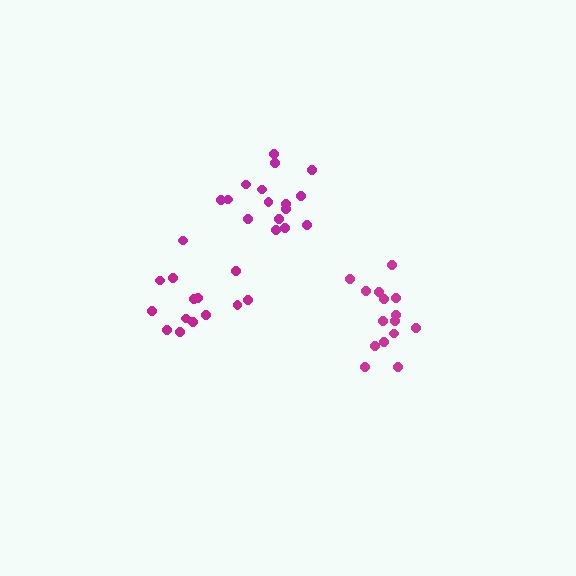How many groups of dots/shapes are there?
There are 3 groups.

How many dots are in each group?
Group 1: 17 dots, Group 2: 13 dots, Group 3: 15 dots (45 total).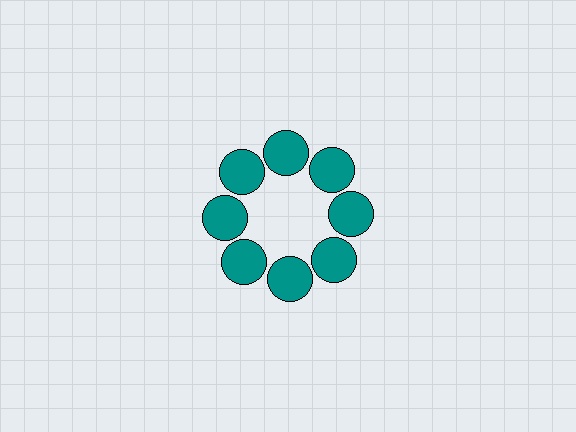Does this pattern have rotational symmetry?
Yes, this pattern has 8-fold rotational symmetry. It looks the same after rotating 45 degrees around the center.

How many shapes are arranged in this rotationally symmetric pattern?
There are 8 shapes, arranged in 8 groups of 1.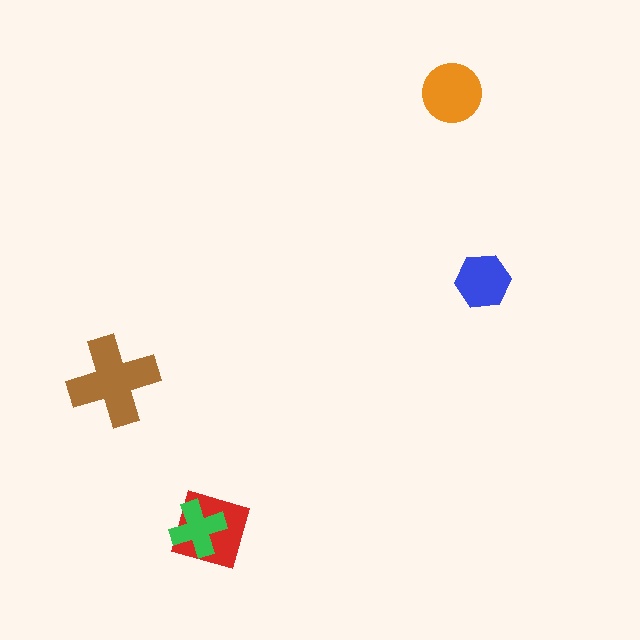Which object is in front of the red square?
The green cross is in front of the red square.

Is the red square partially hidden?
Yes, it is partially covered by another shape.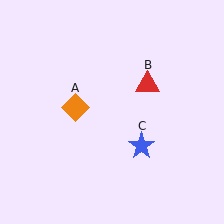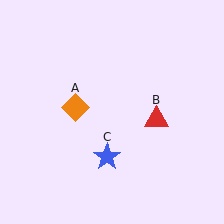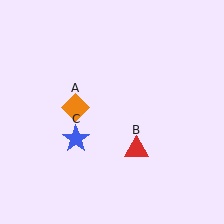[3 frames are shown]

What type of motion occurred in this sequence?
The red triangle (object B), blue star (object C) rotated clockwise around the center of the scene.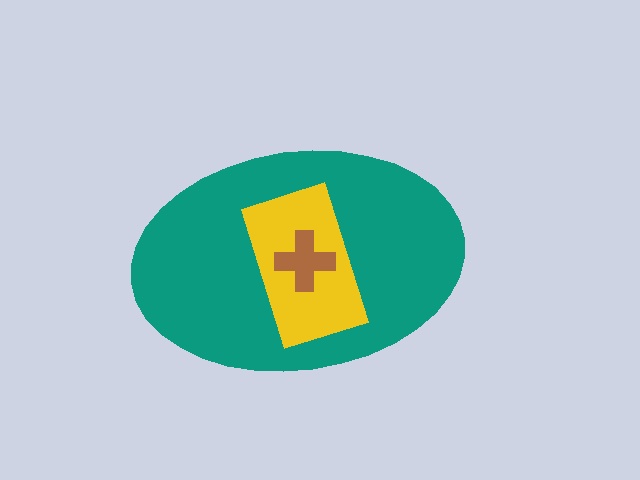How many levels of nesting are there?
3.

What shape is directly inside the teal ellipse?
The yellow rectangle.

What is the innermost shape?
The brown cross.